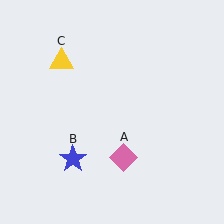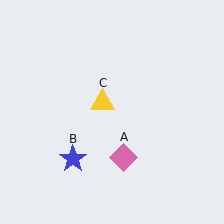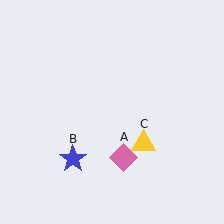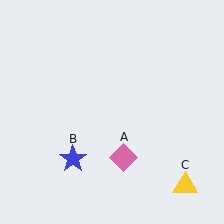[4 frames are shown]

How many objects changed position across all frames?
1 object changed position: yellow triangle (object C).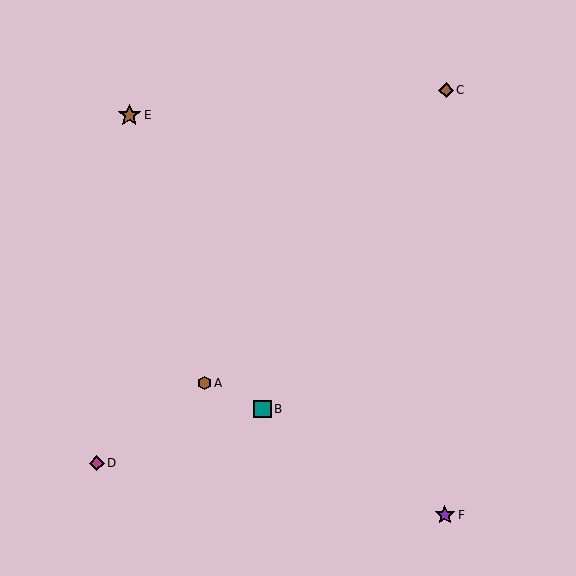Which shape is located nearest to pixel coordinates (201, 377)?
The brown hexagon (labeled A) at (204, 383) is nearest to that location.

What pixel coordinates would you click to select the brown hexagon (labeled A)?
Click at (204, 383) to select the brown hexagon A.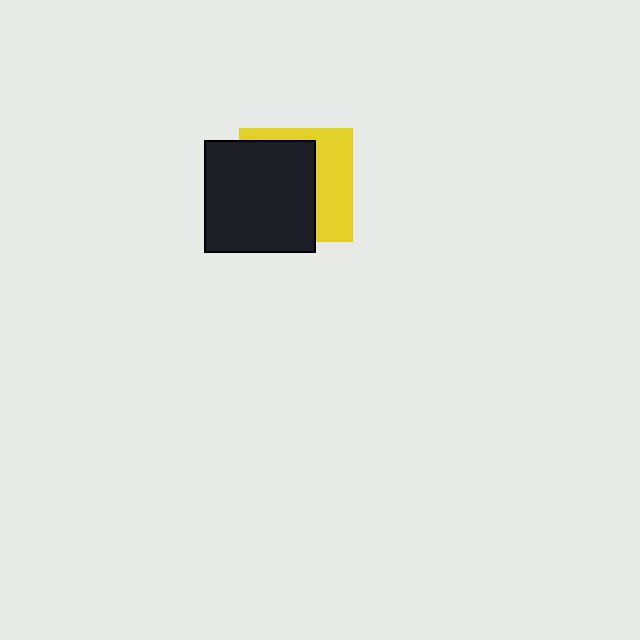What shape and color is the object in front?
The object in front is a black square.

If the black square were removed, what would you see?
You would see the complete yellow square.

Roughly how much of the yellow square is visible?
A small part of it is visible (roughly 40%).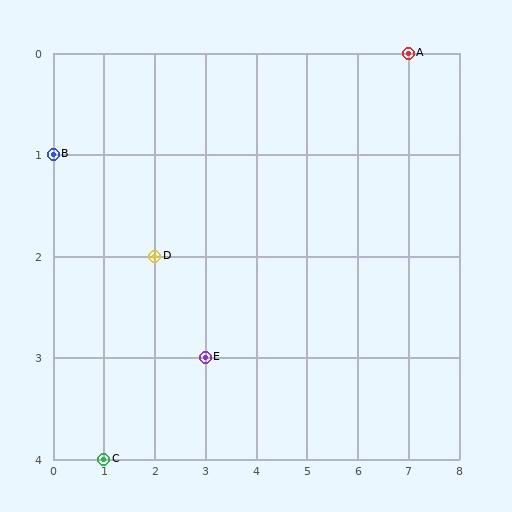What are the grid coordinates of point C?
Point C is at grid coordinates (1, 4).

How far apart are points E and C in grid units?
Points E and C are 2 columns and 1 row apart (about 2.2 grid units diagonally).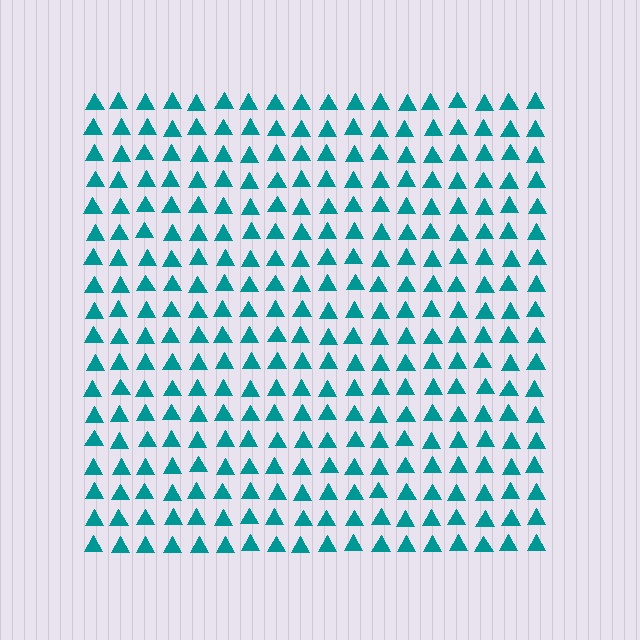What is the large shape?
The large shape is a square.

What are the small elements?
The small elements are triangles.